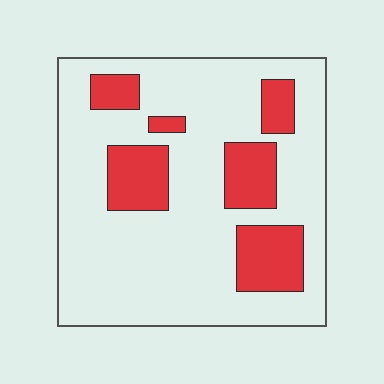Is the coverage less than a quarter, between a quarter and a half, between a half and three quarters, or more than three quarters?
Less than a quarter.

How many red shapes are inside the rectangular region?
6.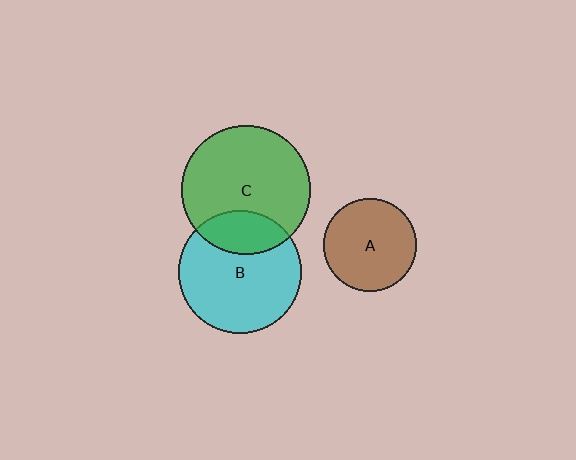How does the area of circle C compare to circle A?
Approximately 1.9 times.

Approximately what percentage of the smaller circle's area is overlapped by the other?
Approximately 25%.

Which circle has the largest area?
Circle C (green).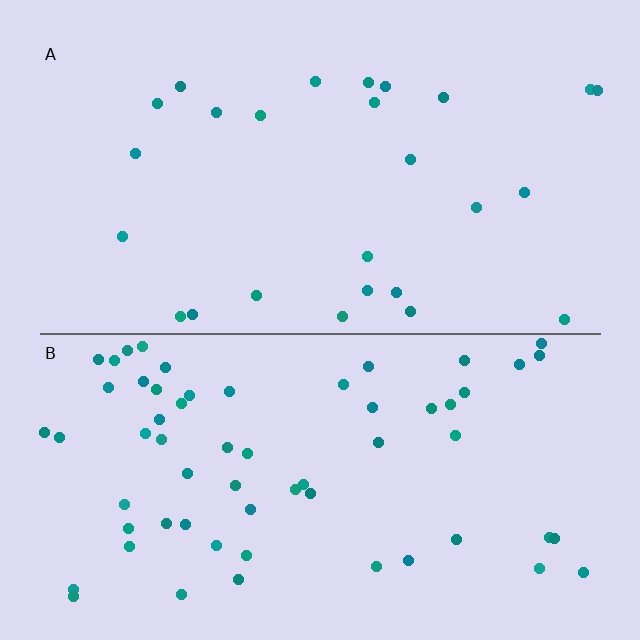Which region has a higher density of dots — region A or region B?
B (the bottom).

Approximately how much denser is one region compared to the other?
Approximately 2.4× — region B over region A.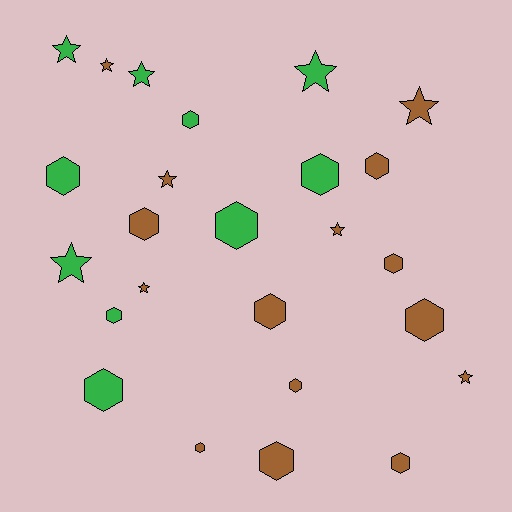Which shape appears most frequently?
Hexagon, with 15 objects.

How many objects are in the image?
There are 25 objects.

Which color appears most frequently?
Brown, with 15 objects.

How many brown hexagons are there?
There are 9 brown hexagons.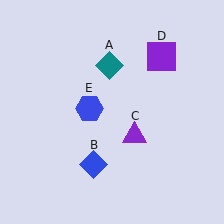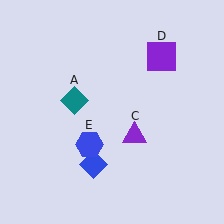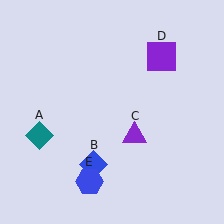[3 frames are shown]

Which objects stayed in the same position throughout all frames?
Blue diamond (object B) and purple triangle (object C) and purple square (object D) remained stationary.